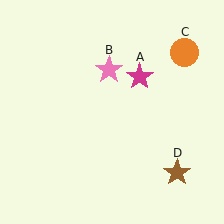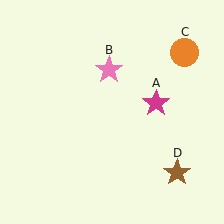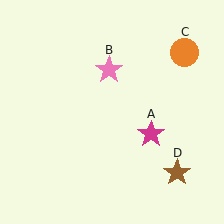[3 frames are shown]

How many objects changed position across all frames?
1 object changed position: magenta star (object A).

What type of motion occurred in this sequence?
The magenta star (object A) rotated clockwise around the center of the scene.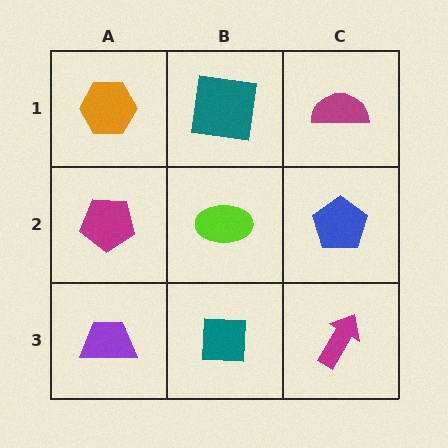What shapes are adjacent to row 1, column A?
A magenta pentagon (row 2, column A), a teal square (row 1, column B).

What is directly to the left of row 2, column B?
A magenta pentagon.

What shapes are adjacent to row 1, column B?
A lime ellipse (row 2, column B), an orange hexagon (row 1, column A), a magenta semicircle (row 1, column C).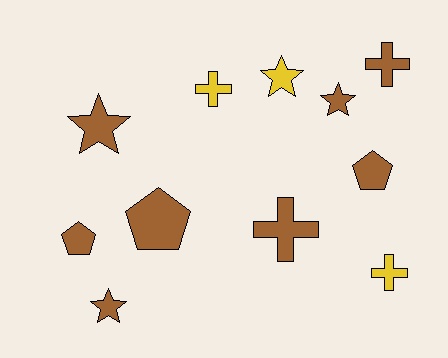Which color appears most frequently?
Brown, with 8 objects.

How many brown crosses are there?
There are 2 brown crosses.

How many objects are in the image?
There are 11 objects.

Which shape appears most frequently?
Cross, with 4 objects.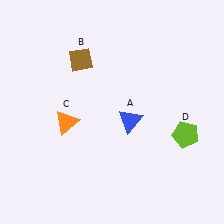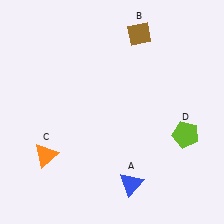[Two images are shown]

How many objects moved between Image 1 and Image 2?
3 objects moved between the two images.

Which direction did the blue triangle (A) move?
The blue triangle (A) moved down.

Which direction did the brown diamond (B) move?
The brown diamond (B) moved right.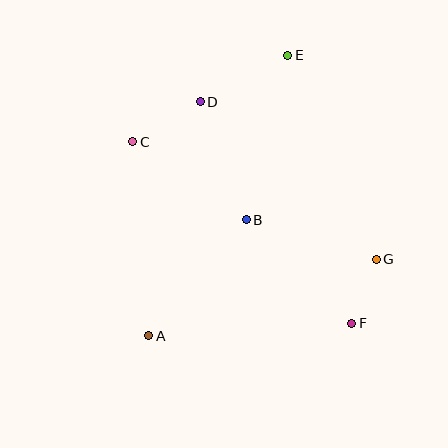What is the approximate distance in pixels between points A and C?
The distance between A and C is approximately 195 pixels.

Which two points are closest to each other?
Points F and G are closest to each other.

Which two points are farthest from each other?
Points A and E are farthest from each other.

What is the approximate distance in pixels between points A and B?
The distance between A and B is approximately 151 pixels.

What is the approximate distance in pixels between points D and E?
The distance between D and E is approximately 99 pixels.